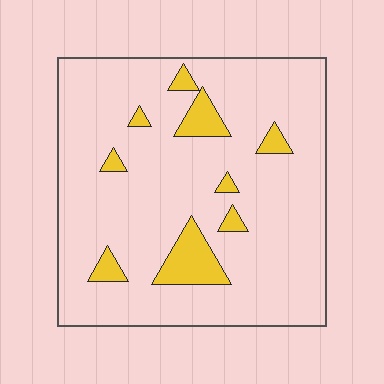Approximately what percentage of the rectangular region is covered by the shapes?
Approximately 10%.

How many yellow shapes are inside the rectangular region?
9.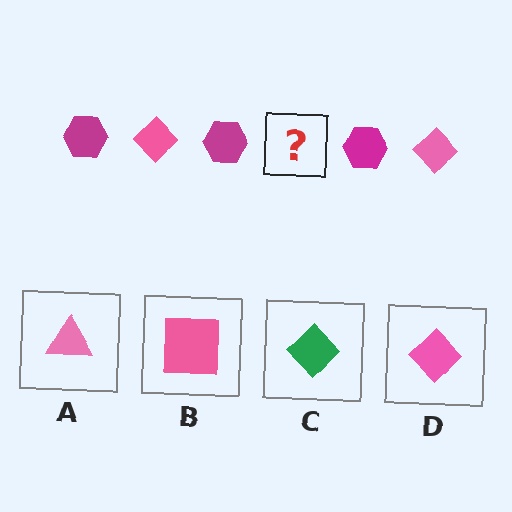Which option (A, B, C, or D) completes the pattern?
D.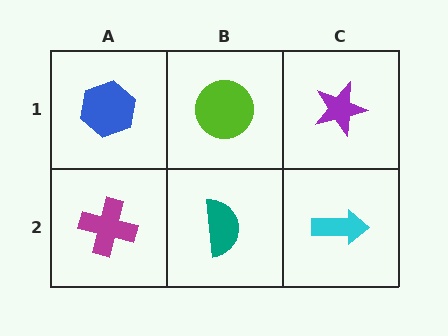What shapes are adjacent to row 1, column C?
A cyan arrow (row 2, column C), a lime circle (row 1, column B).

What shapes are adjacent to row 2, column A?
A blue hexagon (row 1, column A), a teal semicircle (row 2, column B).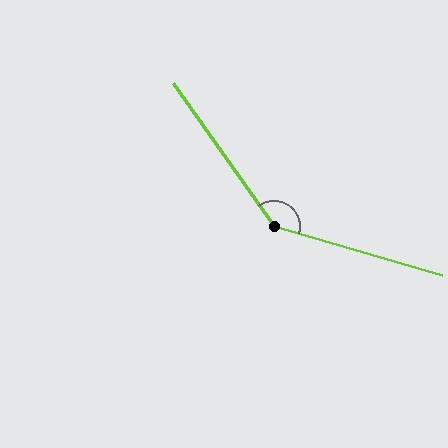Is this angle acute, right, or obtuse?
It is obtuse.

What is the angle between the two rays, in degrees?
Approximately 141 degrees.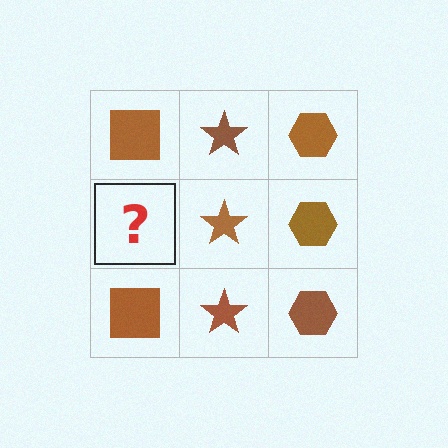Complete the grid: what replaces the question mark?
The question mark should be replaced with a brown square.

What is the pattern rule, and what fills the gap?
The rule is that each column has a consistent shape. The gap should be filled with a brown square.